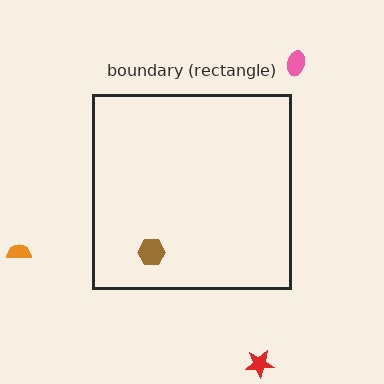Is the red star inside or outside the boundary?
Outside.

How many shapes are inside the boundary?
1 inside, 3 outside.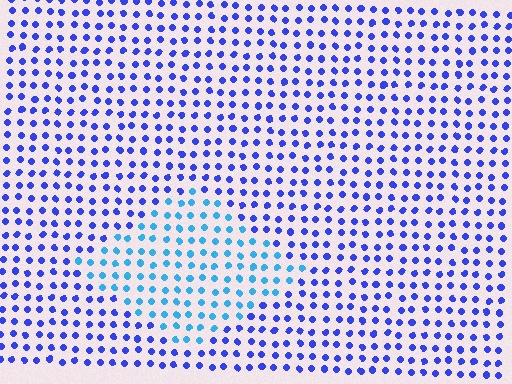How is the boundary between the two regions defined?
The boundary is defined purely by a slight shift in hue (about 37 degrees). Spacing, size, and orientation are identical on both sides.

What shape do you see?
I see a diamond.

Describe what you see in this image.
The image is filled with small blue elements in a uniform arrangement. A diamond-shaped region is visible where the elements are tinted to a slightly different hue, forming a subtle color boundary.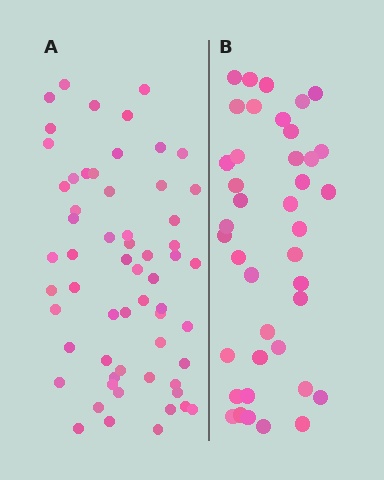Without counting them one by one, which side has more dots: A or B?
Region A (the left region) has more dots.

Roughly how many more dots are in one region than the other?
Region A has approximately 20 more dots than region B.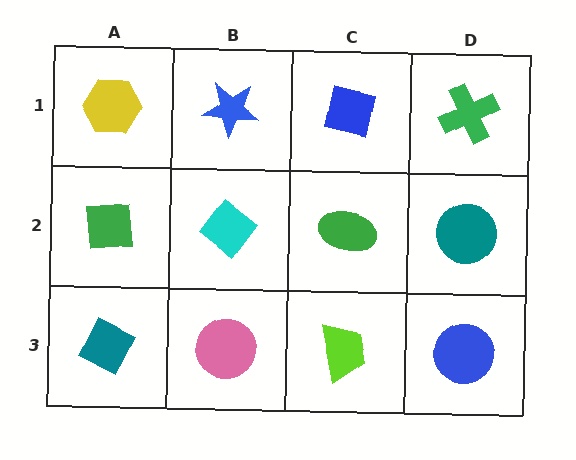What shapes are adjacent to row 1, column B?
A cyan diamond (row 2, column B), a yellow hexagon (row 1, column A), a blue square (row 1, column C).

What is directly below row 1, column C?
A green ellipse.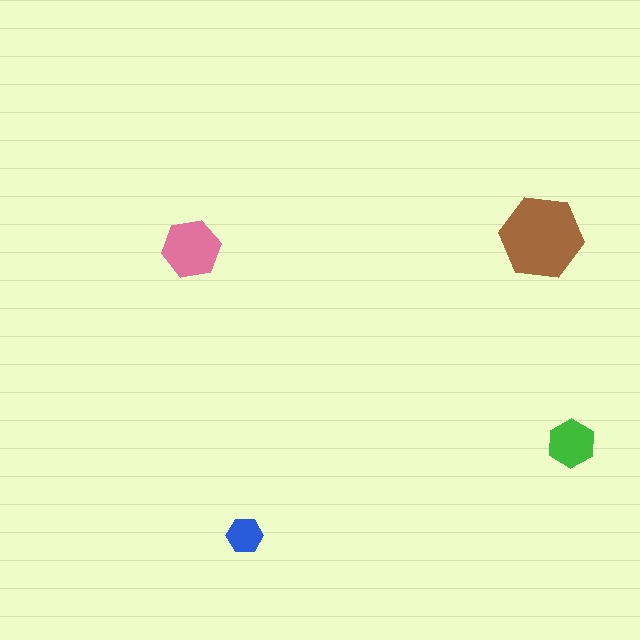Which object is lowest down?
The blue hexagon is bottommost.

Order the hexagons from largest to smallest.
the brown one, the pink one, the green one, the blue one.